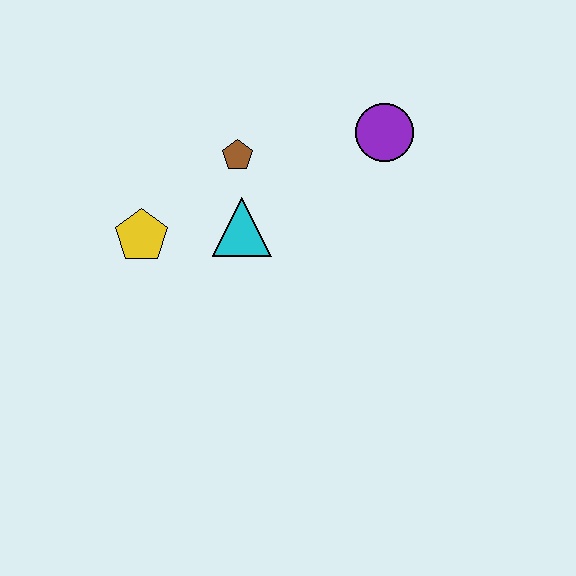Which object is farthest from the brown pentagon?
The purple circle is farthest from the brown pentagon.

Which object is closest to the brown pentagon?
The cyan triangle is closest to the brown pentagon.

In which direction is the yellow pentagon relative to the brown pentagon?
The yellow pentagon is to the left of the brown pentagon.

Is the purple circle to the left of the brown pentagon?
No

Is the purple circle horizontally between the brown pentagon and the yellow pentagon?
No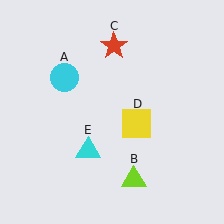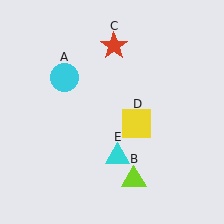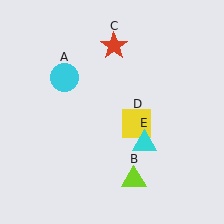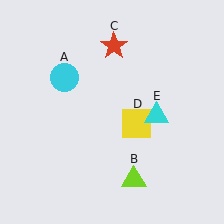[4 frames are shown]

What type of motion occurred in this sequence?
The cyan triangle (object E) rotated counterclockwise around the center of the scene.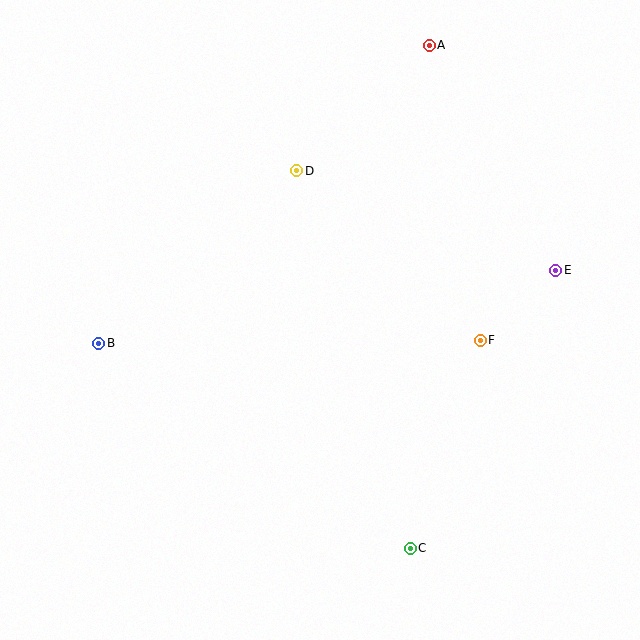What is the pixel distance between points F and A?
The distance between F and A is 299 pixels.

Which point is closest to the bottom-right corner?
Point C is closest to the bottom-right corner.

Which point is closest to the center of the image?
Point D at (297, 171) is closest to the center.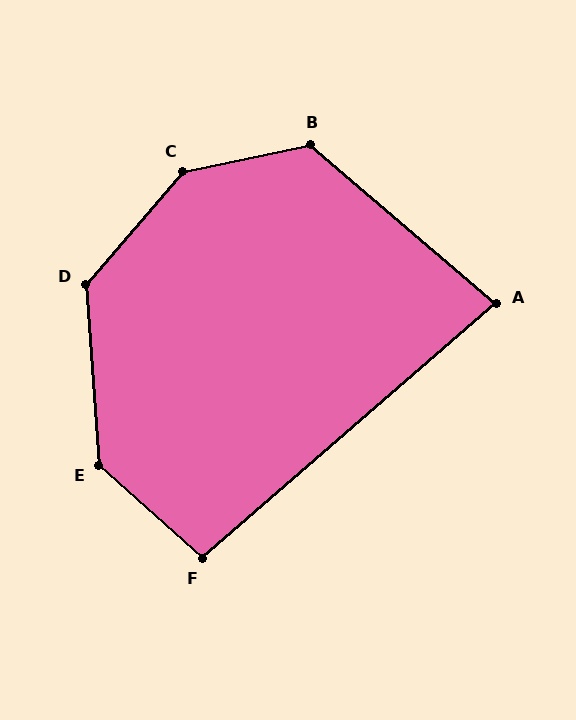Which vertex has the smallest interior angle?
A, at approximately 81 degrees.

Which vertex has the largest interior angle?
C, at approximately 142 degrees.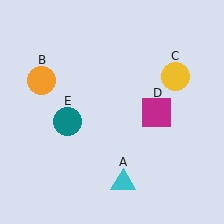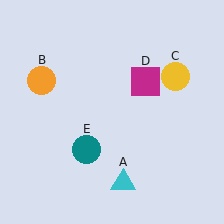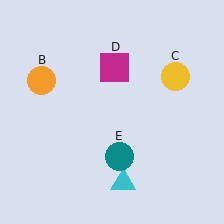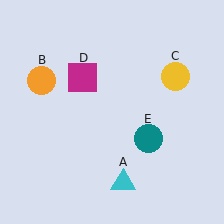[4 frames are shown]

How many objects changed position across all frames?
2 objects changed position: magenta square (object D), teal circle (object E).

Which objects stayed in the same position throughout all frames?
Cyan triangle (object A) and orange circle (object B) and yellow circle (object C) remained stationary.